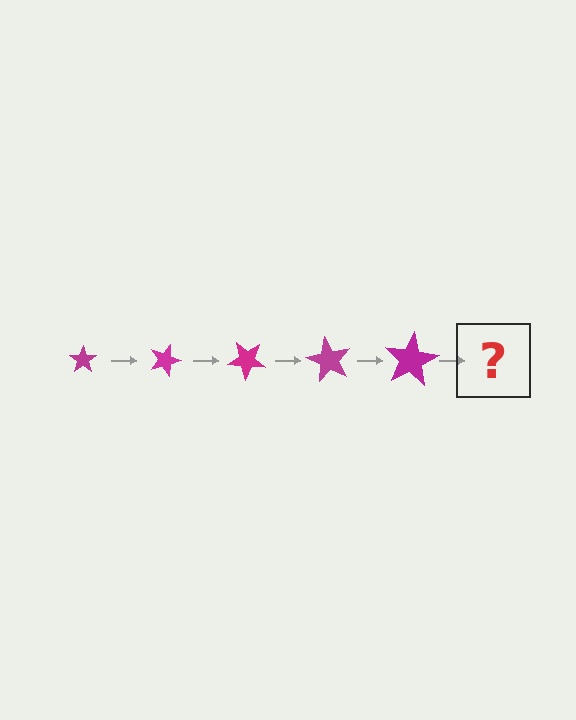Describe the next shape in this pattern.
It should be a star, larger than the previous one and rotated 100 degrees from the start.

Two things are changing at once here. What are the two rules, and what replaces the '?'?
The two rules are that the star grows larger each step and it rotates 20 degrees each step. The '?' should be a star, larger than the previous one and rotated 100 degrees from the start.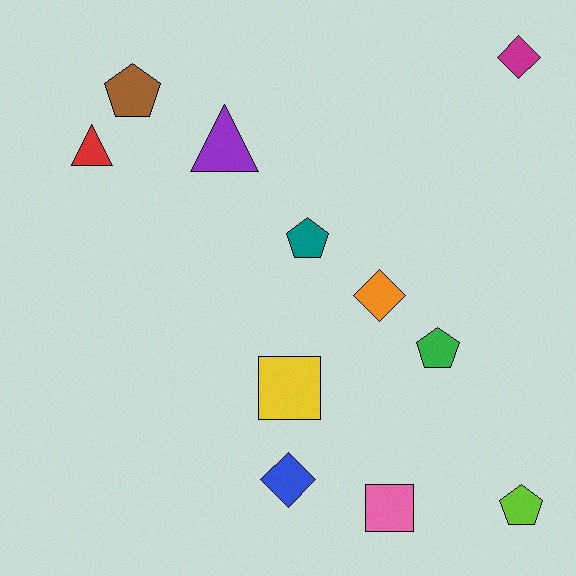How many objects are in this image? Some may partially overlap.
There are 11 objects.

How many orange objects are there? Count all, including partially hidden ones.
There is 1 orange object.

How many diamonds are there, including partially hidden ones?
There are 3 diamonds.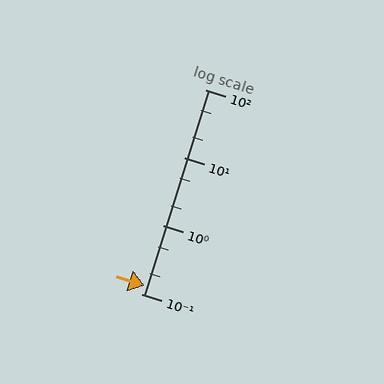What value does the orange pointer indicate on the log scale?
The pointer indicates approximately 0.13.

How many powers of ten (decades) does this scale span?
The scale spans 3 decades, from 0.1 to 100.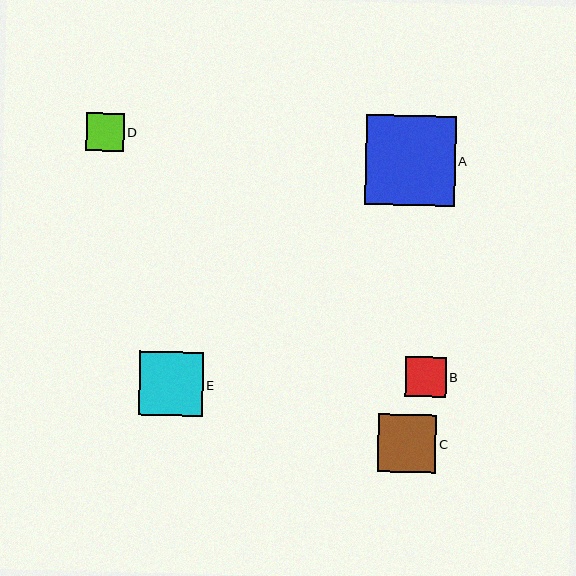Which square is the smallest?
Square D is the smallest with a size of approximately 38 pixels.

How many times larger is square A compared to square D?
Square A is approximately 2.3 times the size of square D.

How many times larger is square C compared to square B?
Square C is approximately 1.4 times the size of square B.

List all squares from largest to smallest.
From largest to smallest: A, E, C, B, D.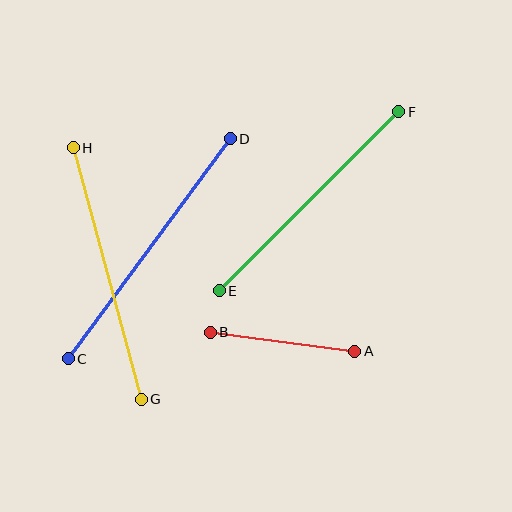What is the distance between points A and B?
The distance is approximately 146 pixels.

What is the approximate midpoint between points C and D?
The midpoint is at approximately (149, 249) pixels.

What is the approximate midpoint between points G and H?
The midpoint is at approximately (107, 274) pixels.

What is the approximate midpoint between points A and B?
The midpoint is at approximately (283, 342) pixels.